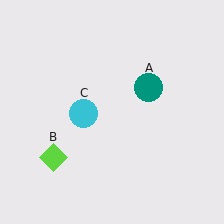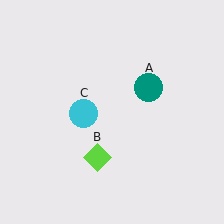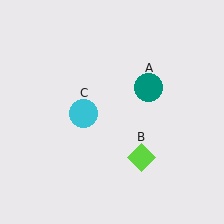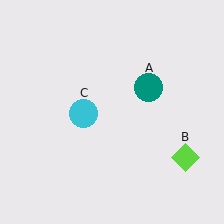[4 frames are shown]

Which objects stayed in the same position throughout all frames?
Teal circle (object A) and cyan circle (object C) remained stationary.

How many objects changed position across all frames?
1 object changed position: lime diamond (object B).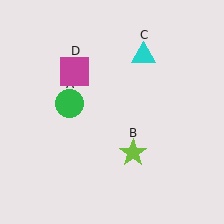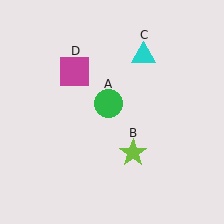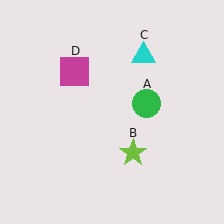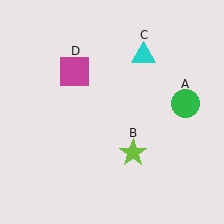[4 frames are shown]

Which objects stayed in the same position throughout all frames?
Lime star (object B) and cyan triangle (object C) and magenta square (object D) remained stationary.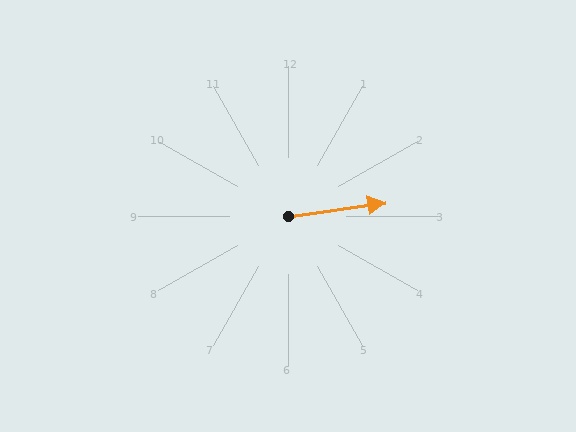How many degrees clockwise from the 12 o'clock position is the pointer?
Approximately 82 degrees.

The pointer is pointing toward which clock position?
Roughly 3 o'clock.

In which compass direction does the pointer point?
East.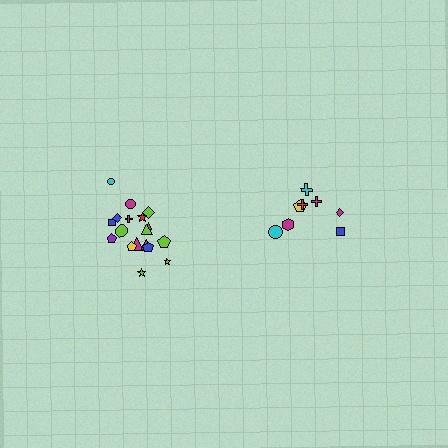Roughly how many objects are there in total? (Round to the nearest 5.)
Roughly 25 objects in total.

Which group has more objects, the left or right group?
The left group.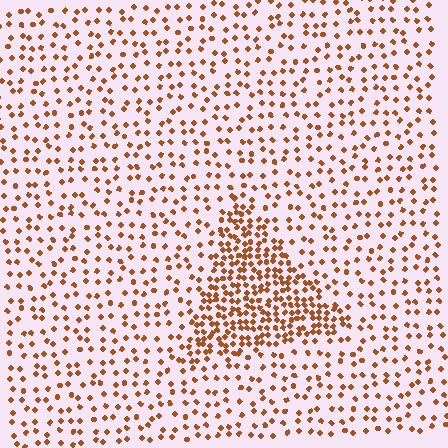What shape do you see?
I see a triangle.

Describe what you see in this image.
The image contains small brown elements arranged at two different densities. A triangle-shaped region is visible where the elements are more densely packed than the surrounding area.